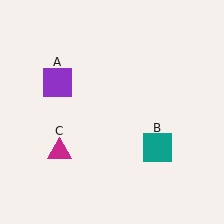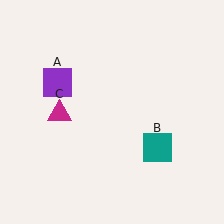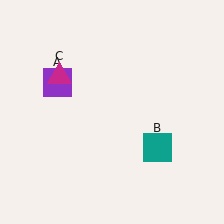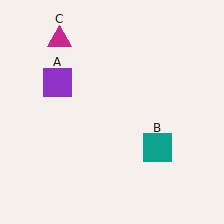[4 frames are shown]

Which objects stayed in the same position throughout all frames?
Purple square (object A) and teal square (object B) remained stationary.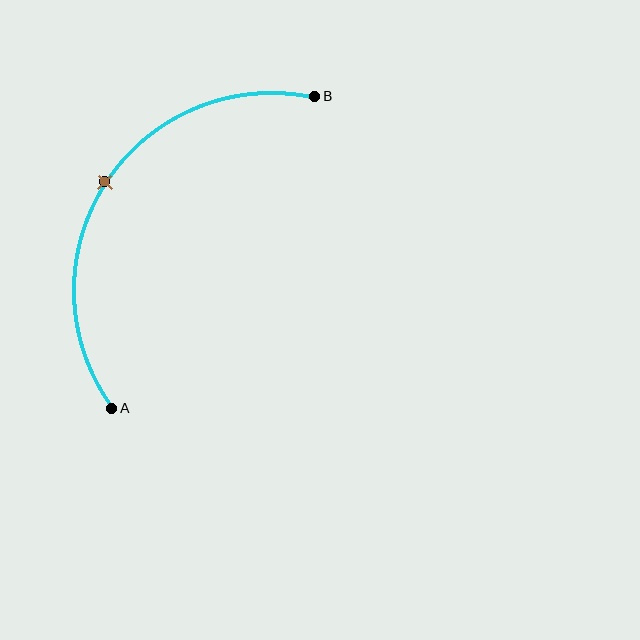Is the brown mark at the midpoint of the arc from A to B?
Yes. The brown mark lies on the arc at equal arc-length from both A and B — it is the arc midpoint.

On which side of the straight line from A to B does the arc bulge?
The arc bulges to the left of the straight line connecting A and B.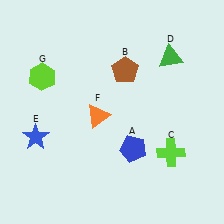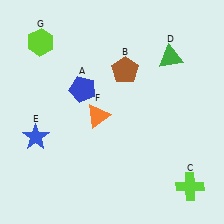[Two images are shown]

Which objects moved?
The objects that moved are: the blue pentagon (A), the lime cross (C), the lime hexagon (G).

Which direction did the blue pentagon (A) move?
The blue pentagon (A) moved up.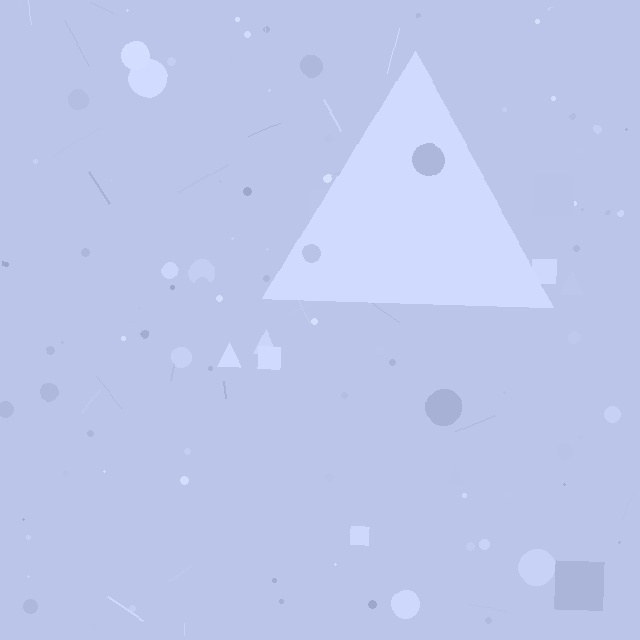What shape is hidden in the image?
A triangle is hidden in the image.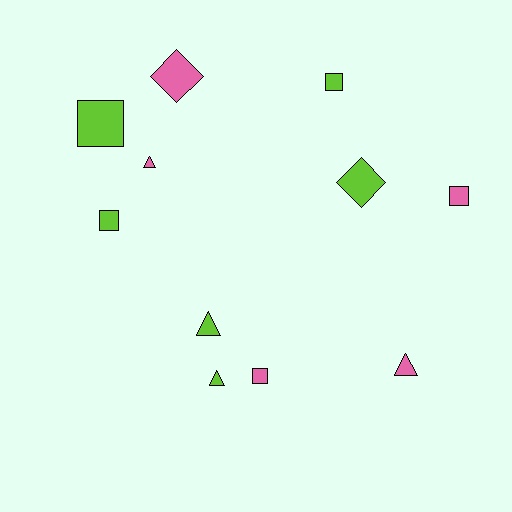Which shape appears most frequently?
Square, with 5 objects.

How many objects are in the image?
There are 11 objects.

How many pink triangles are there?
There are 2 pink triangles.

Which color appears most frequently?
Lime, with 6 objects.